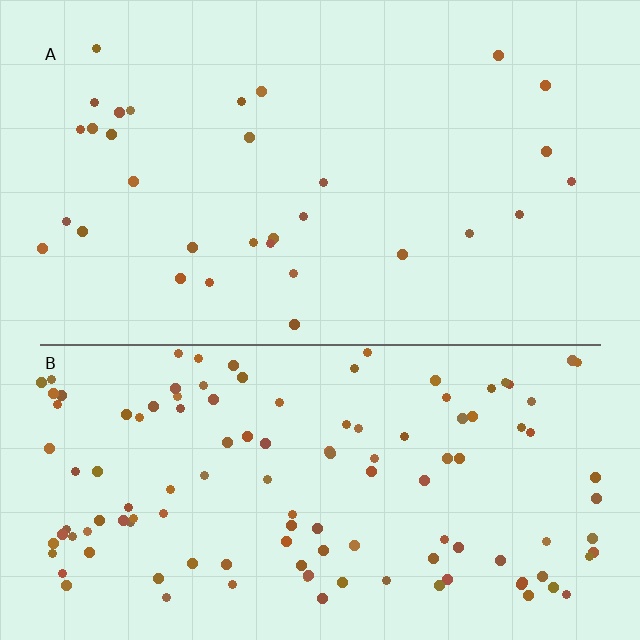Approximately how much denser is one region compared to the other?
Approximately 3.9× — region B over region A.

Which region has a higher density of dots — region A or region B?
B (the bottom).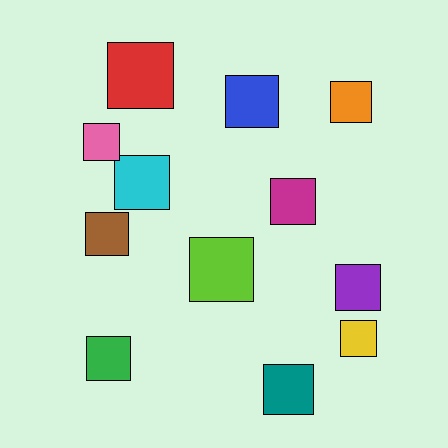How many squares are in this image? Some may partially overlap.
There are 12 squares.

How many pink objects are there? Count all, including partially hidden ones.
There is 1 pink object.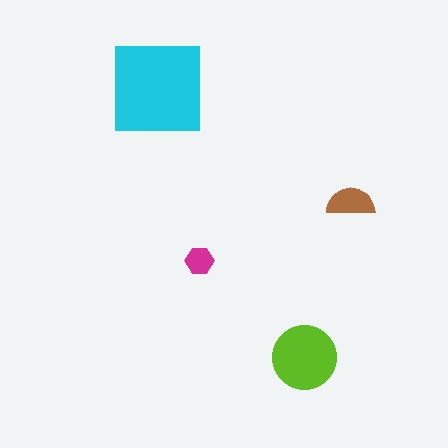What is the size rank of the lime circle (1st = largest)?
2nd.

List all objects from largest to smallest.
The cyan square, the lime circle, the brown semicircle, the magenta hexagon.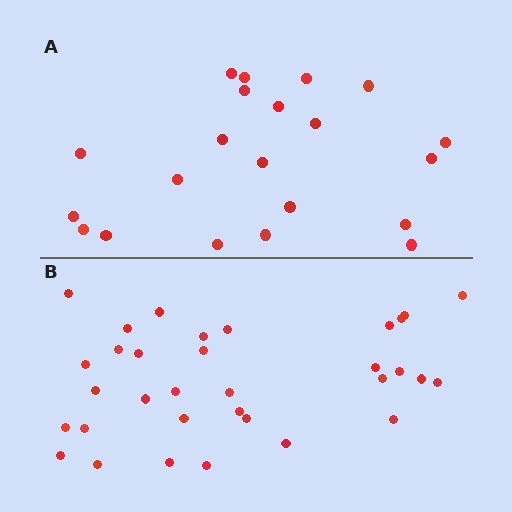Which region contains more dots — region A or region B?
Region B (the bottom region) has more dots.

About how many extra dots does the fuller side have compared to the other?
Region B has roughly 12 or so more dots than region A.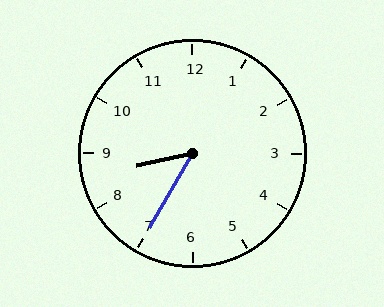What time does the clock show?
8:35.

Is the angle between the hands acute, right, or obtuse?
It is acute.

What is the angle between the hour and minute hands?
Approximately 48 degrees.